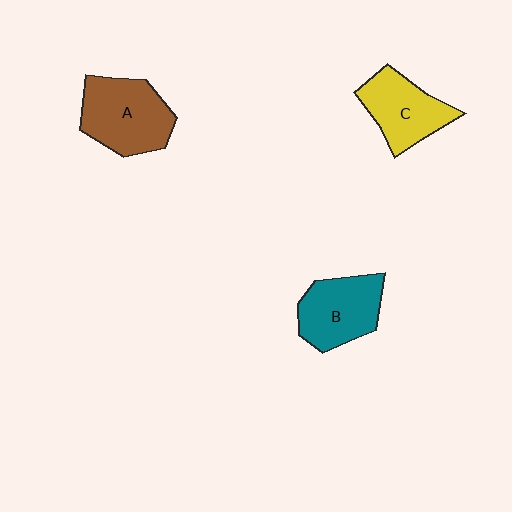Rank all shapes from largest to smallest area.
From largest to smallest: A (brown), B (teal), C (yellow).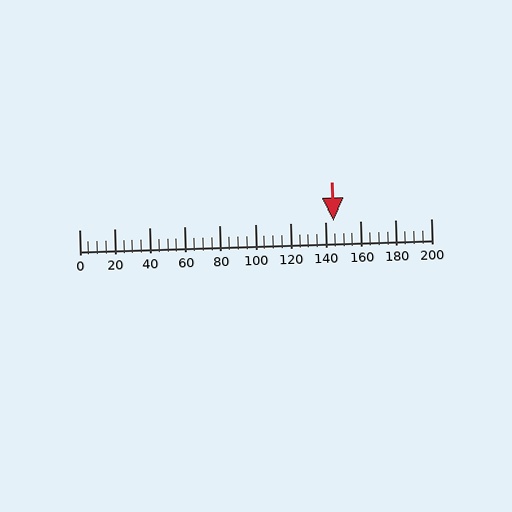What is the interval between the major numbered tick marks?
The major tick marks are spaced 20 units apart.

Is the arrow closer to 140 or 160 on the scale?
The arrow is closer to 140.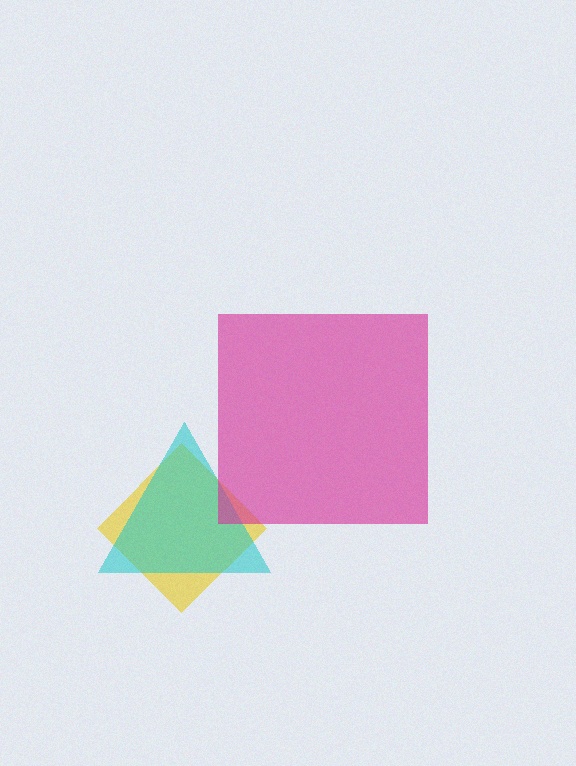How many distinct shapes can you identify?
There are 3 distinct shapes: a yellow diamond, a cyan triangle, a magenta square.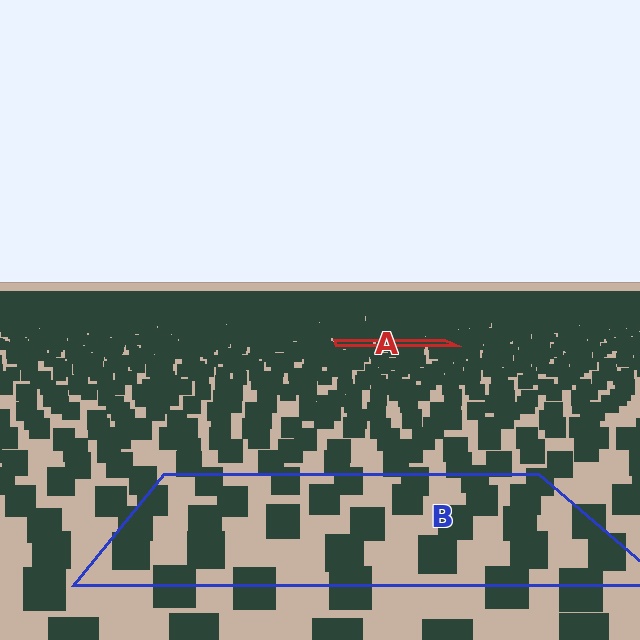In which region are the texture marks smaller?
The texture marks are smaller in region A, because it is farther away.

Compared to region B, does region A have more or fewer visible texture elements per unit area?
Region A has more texture elements per unit area — they are packed more densely because it is farther away.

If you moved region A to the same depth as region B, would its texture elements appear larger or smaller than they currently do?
They would appear larger. At a closer depth, the same texture elements are projected at a bigger on-screen size.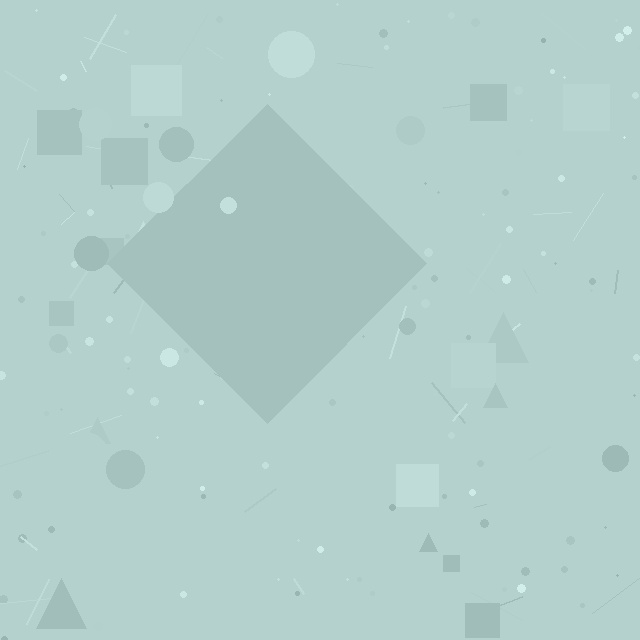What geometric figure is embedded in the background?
A diamond is embedded in the background.